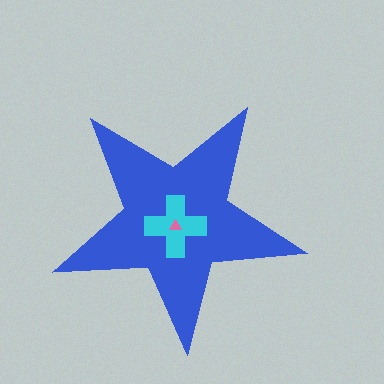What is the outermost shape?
The blue star.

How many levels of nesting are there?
3.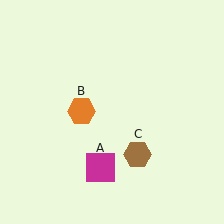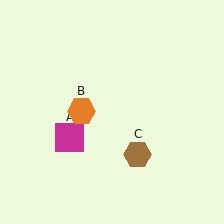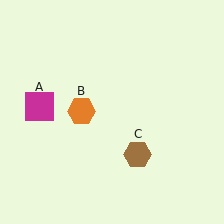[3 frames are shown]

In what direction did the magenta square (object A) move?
The magenta square (object A) moved up and to the left.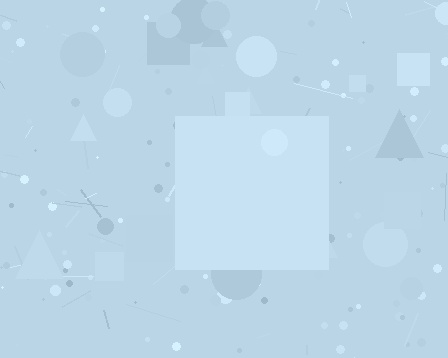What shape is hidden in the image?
A square is hidden in the image.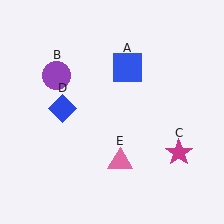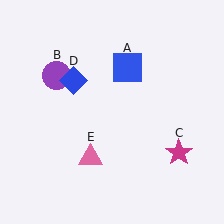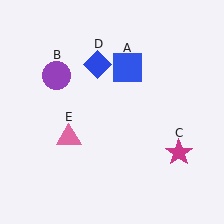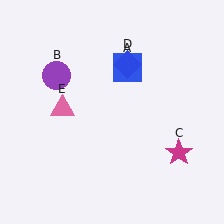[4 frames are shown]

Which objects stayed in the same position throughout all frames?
Blue square (object A) and purple circle (object B) and magenta star (object C) remained stationary.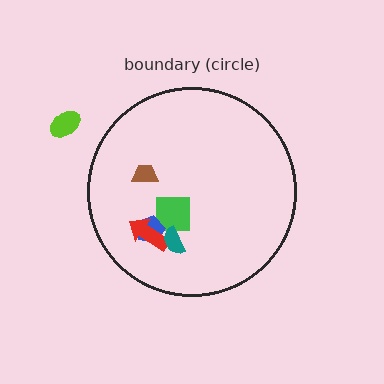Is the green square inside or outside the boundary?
Inside.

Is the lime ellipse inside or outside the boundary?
Outside.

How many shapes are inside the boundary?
5 inside, 1 outside.